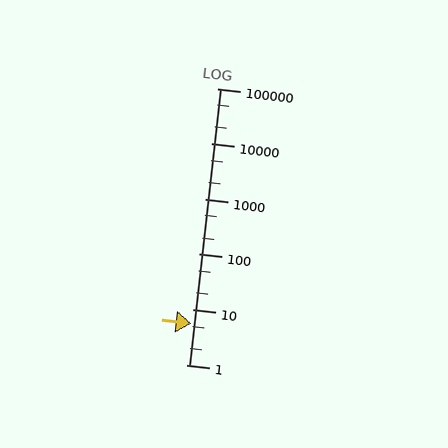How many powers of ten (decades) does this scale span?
The scale spans 5 decades, from 1 to 100000.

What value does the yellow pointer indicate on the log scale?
The pointer indicates approximately 5.6.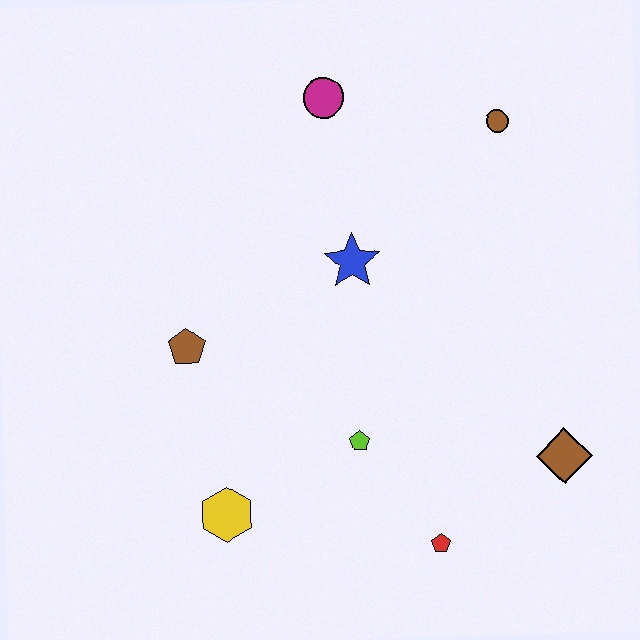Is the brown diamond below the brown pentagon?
Yes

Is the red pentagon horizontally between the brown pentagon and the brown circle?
Yes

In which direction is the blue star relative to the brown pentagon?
The blue star is to the right of the brown pentagon.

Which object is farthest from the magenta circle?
The red pentagon is farthest from the magenta circle.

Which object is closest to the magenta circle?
The blue star is closest to the magenta circle.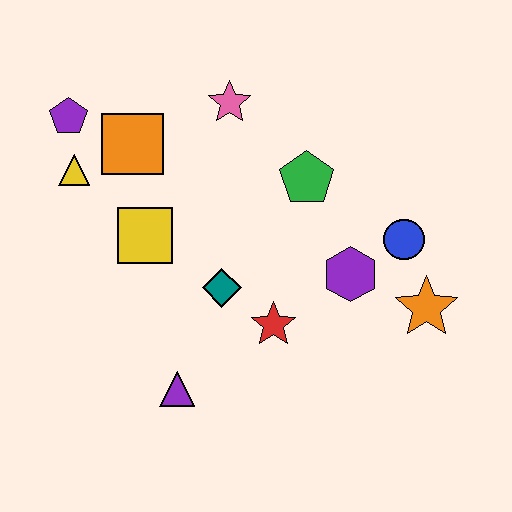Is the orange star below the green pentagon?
Yes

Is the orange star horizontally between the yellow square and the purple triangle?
No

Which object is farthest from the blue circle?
The purple pentagon is farthest from the blue circle.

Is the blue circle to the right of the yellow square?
Yes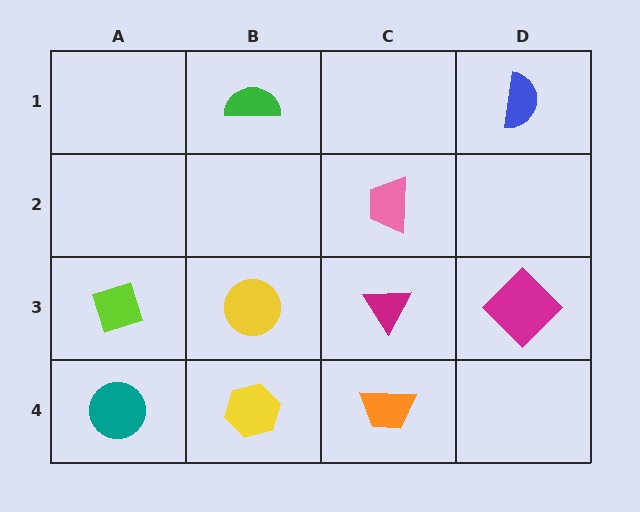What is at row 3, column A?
A lime diamond.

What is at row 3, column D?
A magenta diamond.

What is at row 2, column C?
A pink trapezoid.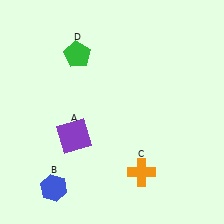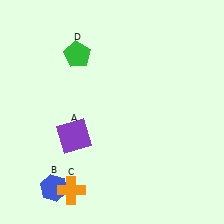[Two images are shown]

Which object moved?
The orange cross (C) moved left.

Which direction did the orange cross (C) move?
The orange cross (C) moved left.